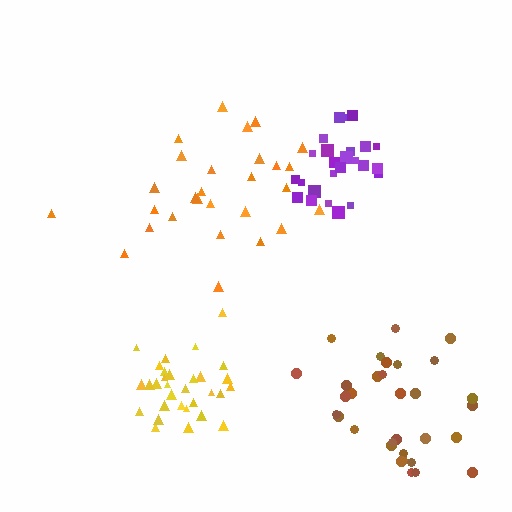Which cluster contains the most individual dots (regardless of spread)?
Brown (32).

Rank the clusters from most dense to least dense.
yellow, purple, brown, orange.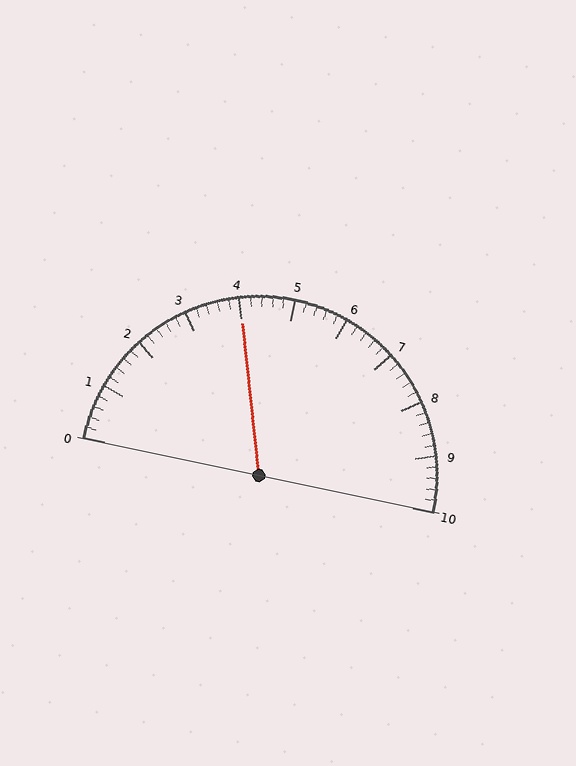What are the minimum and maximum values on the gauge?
The gauge ranges from 0 to 10.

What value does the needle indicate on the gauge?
The needle indicates approximately 4.0.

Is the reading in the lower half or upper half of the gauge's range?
The reading is in the lower half of the range (0 to 10).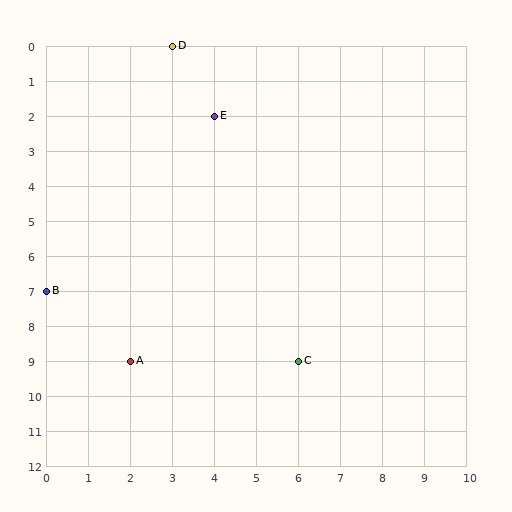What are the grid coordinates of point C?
Point C is at grid coordinates (6, 9).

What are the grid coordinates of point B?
Point B is at grid coordinates (0, 7).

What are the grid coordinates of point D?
Point D is at grid coordinates (3, 0).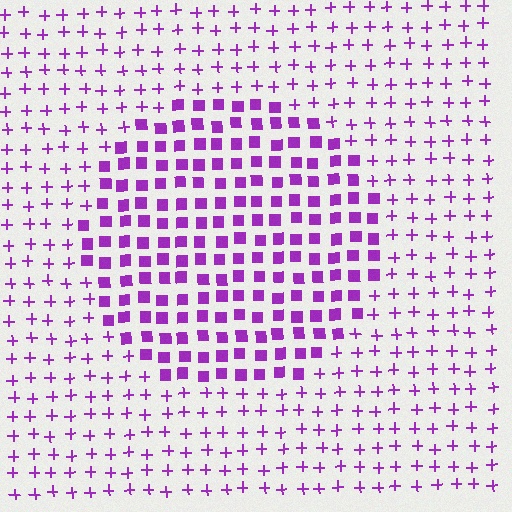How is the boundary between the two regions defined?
The boundary is defined by a change in element shape: squares inside vs. plus signs outside. All elements share the same color and spacing.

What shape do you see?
I see a circle.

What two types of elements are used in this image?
The image uses squares inside the circle region and plus signs outside it.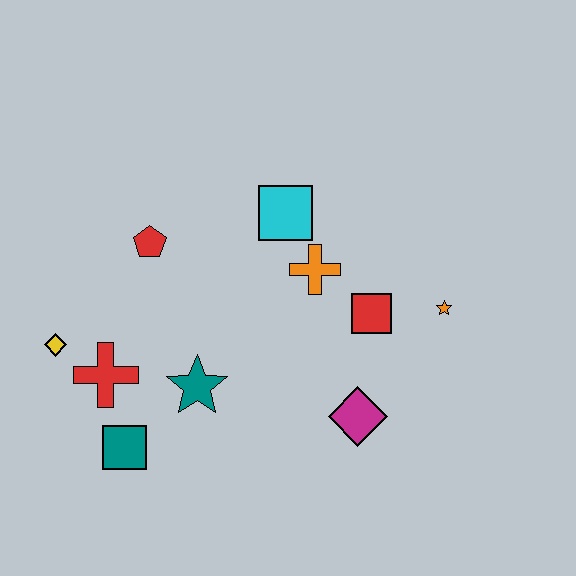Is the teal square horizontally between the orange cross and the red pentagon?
No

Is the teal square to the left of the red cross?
No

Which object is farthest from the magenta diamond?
The yellow diamond is farthest from the magenta diamond.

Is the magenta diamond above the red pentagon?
No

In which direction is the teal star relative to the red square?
The teal star is to the left of the red square.